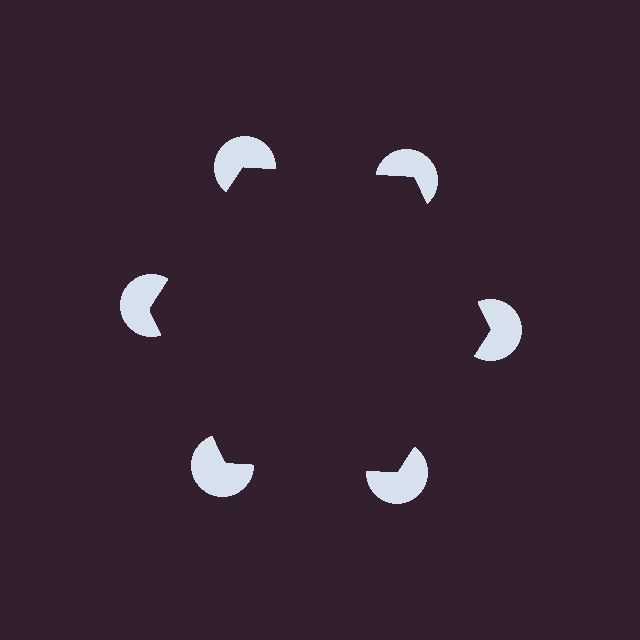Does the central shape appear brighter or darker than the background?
It typically appears slightly darker than the background, even though no actual brightness change is drawn.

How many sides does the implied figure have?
6 sides.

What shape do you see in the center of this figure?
An illusory hexagon — its edges are inferred from the aligned wedge cuts in the pac-man discs, not physically drawn.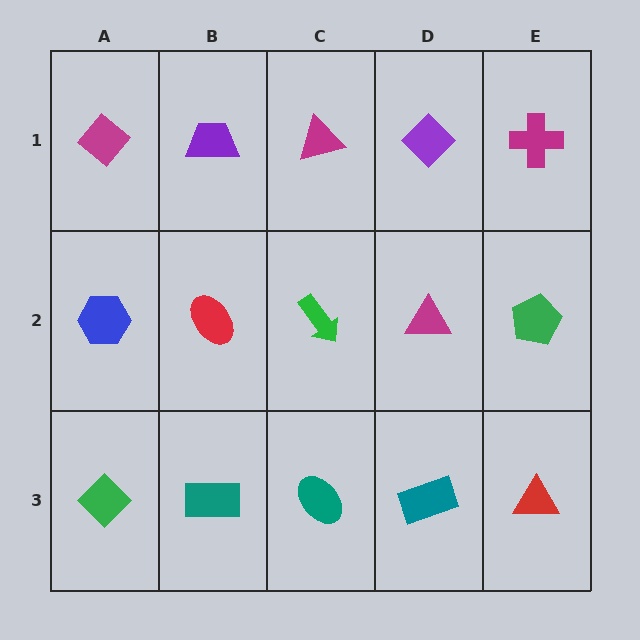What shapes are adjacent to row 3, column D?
A magenta triangle (row 2, column D), a teal ellipse (row 3, column C), a red triangle (row 3, column E).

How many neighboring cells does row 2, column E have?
3.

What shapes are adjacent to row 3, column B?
A red ellipse (row 2, column B), a green diamond (row 3, column A), a teal ellipse (row 3, column C).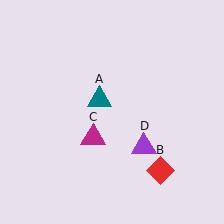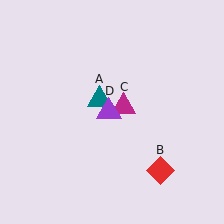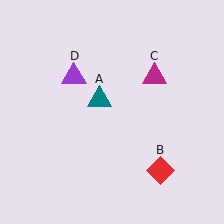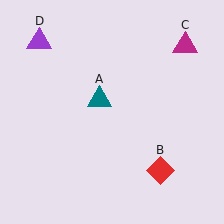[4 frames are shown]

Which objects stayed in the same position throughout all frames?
Teal triangle (object A) and red diamond (object B) remained stationary.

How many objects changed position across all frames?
2 objects changed position: magenta triangle (object C), purple triangle (object D).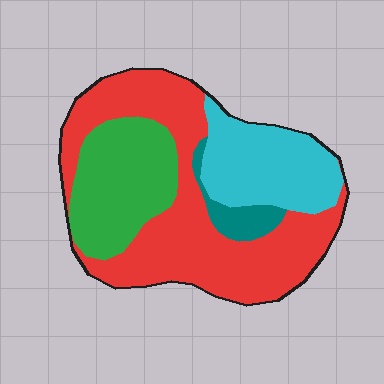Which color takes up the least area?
Teal, at roughly 5%.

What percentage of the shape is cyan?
Cyan covers 22% of the shape.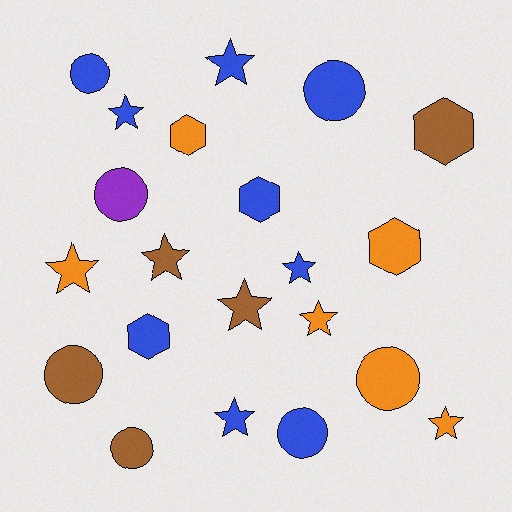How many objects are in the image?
There are 21 objects.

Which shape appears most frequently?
Star, with 9 objects.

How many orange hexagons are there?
There are 2 orange hexagons.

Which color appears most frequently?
Blue, with 9 objects.